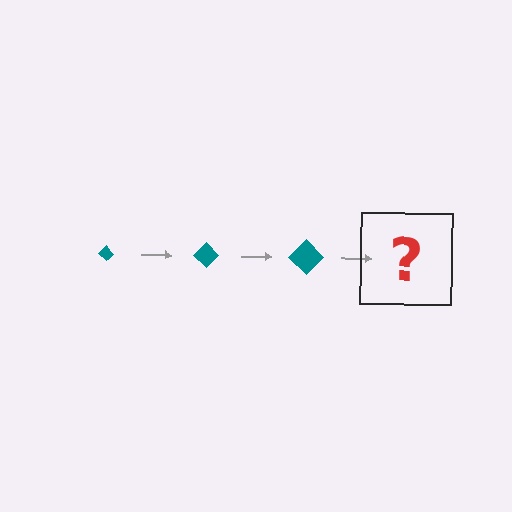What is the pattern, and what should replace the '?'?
The pattern is that the diamond gets progressively larger each step. The '?' should be a teal diamond, larger than the previous one.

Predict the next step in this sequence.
The next step is a teal diamond, larger than the previous one.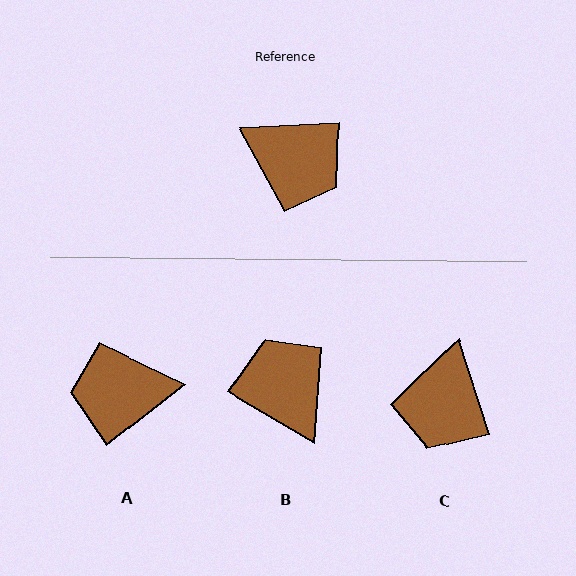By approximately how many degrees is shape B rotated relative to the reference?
Approximately 147 degrees counter-clockwise.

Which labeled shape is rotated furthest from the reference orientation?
B, about 147 degrees away.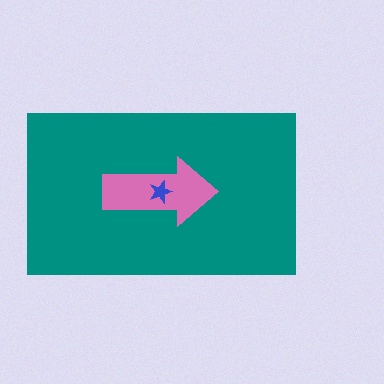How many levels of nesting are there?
3.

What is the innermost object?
The blue star.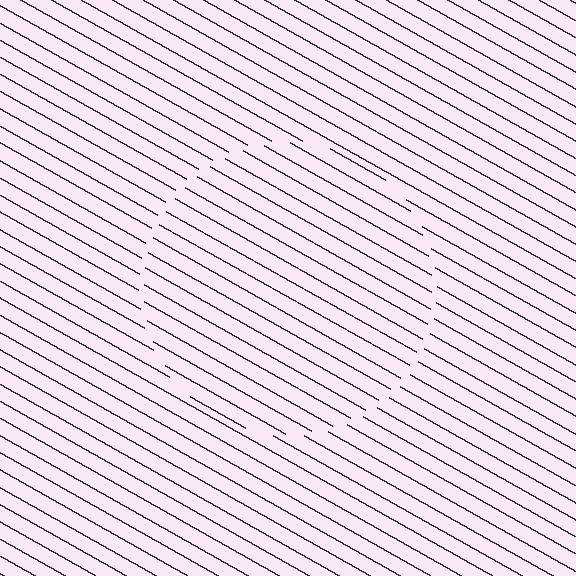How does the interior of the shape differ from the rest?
The interior of the shape contains the same grating, shifted by half a period — the contour is defined by the phase discontinuity where line-ends from the inner and outer gratings abut.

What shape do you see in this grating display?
An illusory circle. The interior of the shape contains the same grating, shifted by half a period — the contour is defined by the phase discontinuity where line-ends from the inner and outer gratings abut.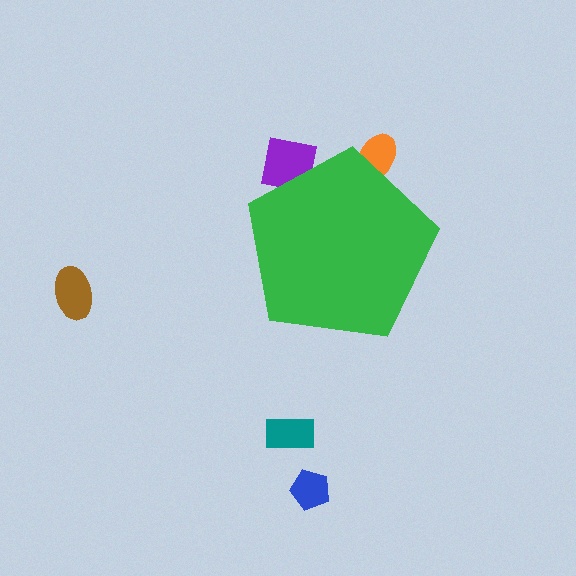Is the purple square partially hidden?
Yes, the purple square is partially hidden behind the green pentagon.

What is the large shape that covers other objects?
A green pentagon.